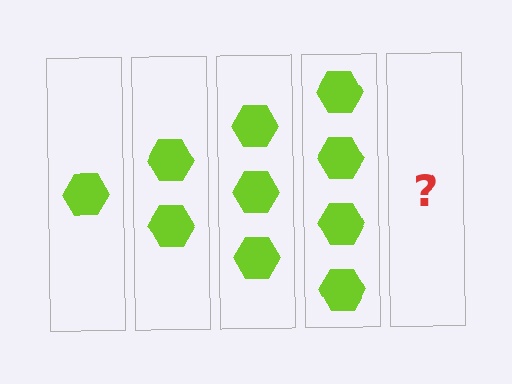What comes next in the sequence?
The next element should be 5 hexagons.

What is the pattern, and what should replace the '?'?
The pattern is that each step adds one more hexagon. The '?' should be 5 hexagons.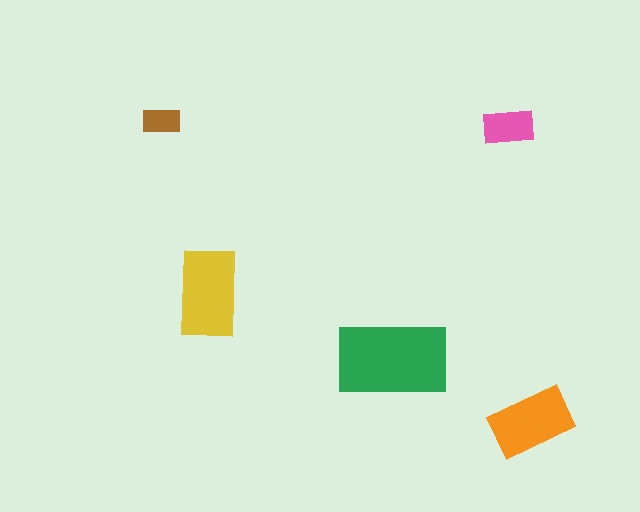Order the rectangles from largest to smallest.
the green one, the yellow one, the orange one, the pink one, the brown one.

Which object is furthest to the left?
The brown rectangle is leftmost.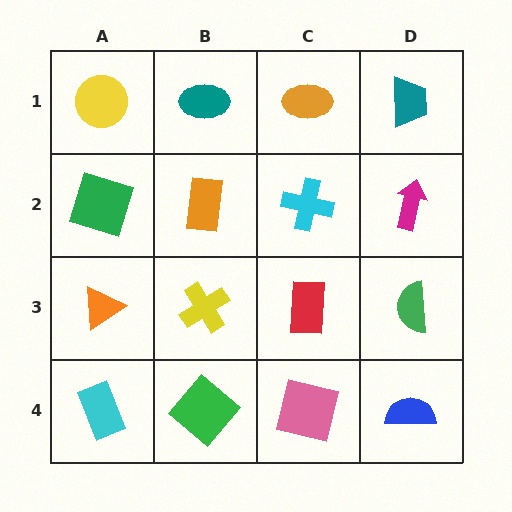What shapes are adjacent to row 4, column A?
An orange triangle (row 3, column A), a green diamond (row 4, column B).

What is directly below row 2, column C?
A red rectangle.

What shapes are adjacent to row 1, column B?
An orange rectangle (row 2, column B), a yellow circle (row 1, column A), an orange ellipse (row 1, column C).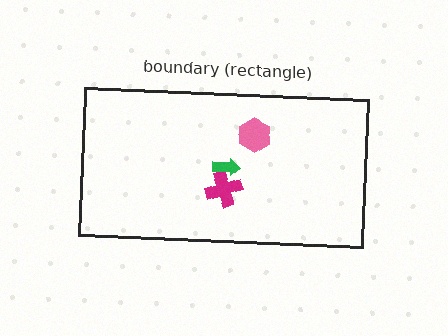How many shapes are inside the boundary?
3 inside, 0 outside.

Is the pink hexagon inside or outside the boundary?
Inside.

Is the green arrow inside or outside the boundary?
Inside.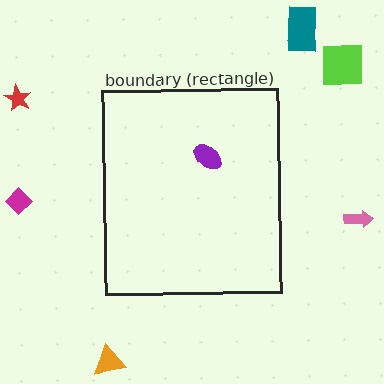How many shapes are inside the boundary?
1 inside, 6 outside.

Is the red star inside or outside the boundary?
Outside.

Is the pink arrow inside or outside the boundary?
Outside.